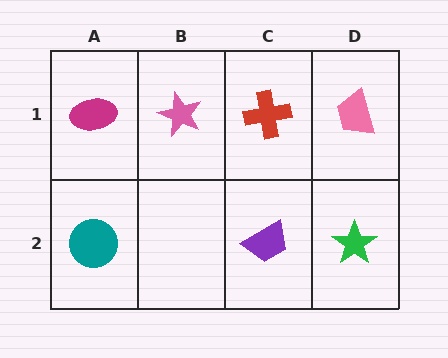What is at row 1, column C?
A red cross.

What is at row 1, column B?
A pink star.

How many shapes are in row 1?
4 shapes.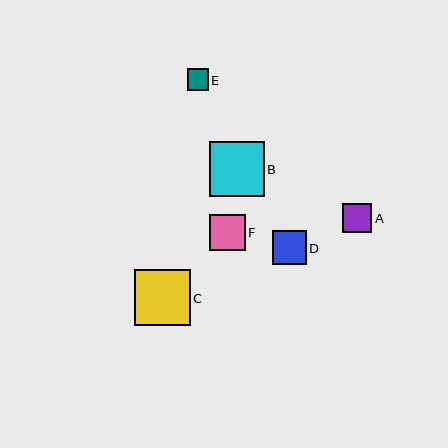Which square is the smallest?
Square E is the smallest with a size of approximately 21 pixels.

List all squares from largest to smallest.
From largest to smallest: C, B, F, D, A, E.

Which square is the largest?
Square C is the largest with a size of approximately 56 pixels.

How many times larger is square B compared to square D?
Square B is approximately 1.6 times the size of square D.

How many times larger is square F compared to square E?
Square F is approximately 1.7 times the size of square E.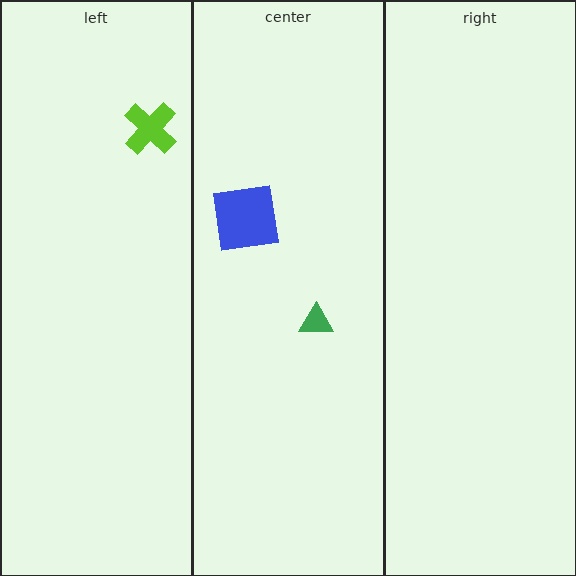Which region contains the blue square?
The center region.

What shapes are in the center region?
The blue square, the green triangle.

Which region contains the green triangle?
The center region.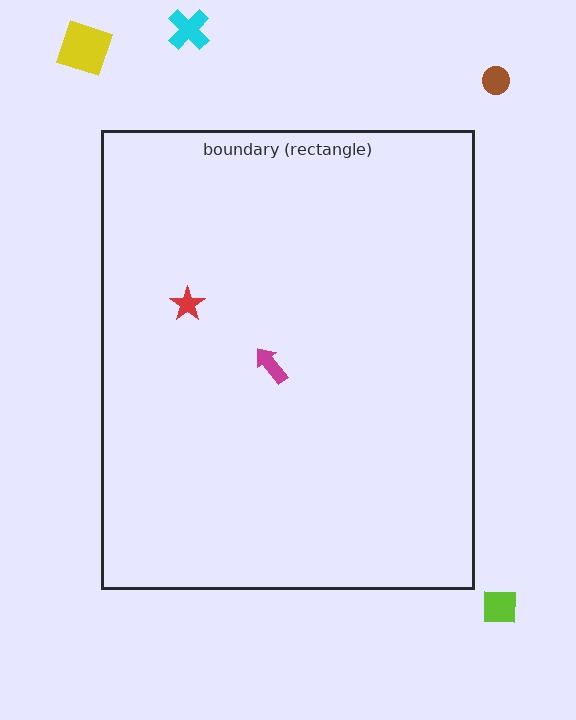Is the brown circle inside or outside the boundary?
Outside.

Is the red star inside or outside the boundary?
Inside.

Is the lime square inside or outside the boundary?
Outside.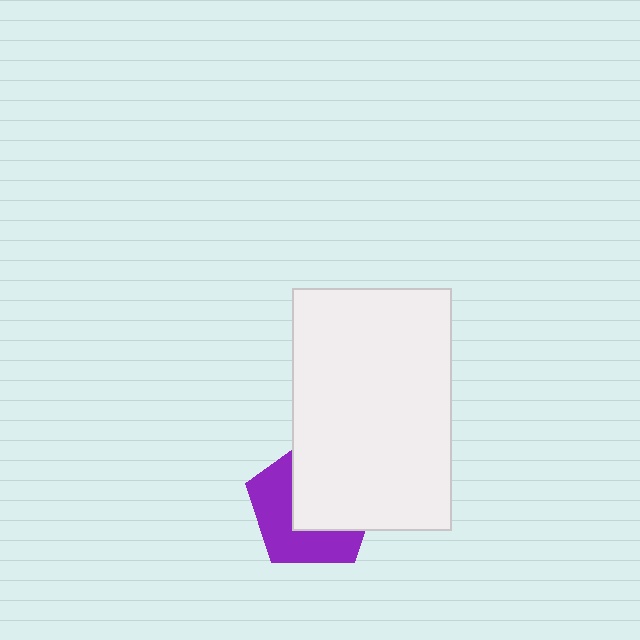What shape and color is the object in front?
The object in front is a white rectangle.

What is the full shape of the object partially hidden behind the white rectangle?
The partially hidden object is a purple pentagon.